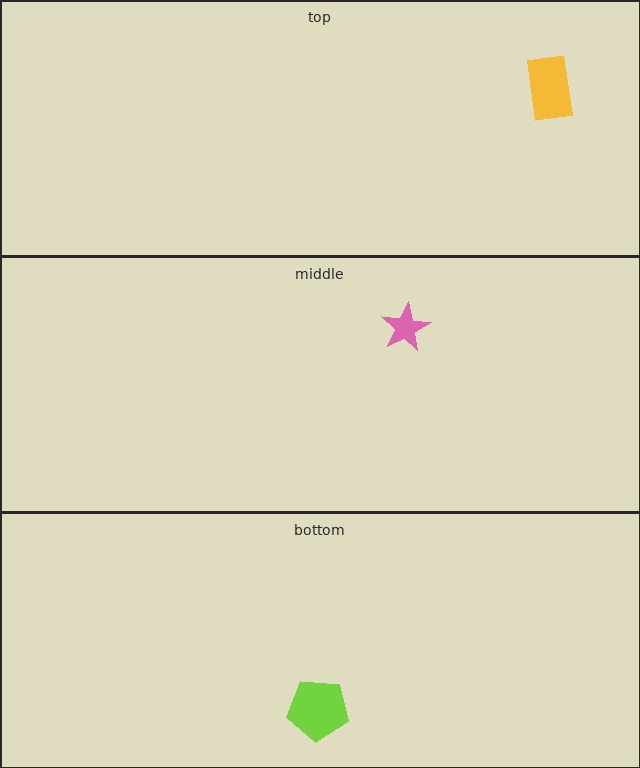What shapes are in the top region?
The yellow rectangle.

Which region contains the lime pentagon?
The bottom region.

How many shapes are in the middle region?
1.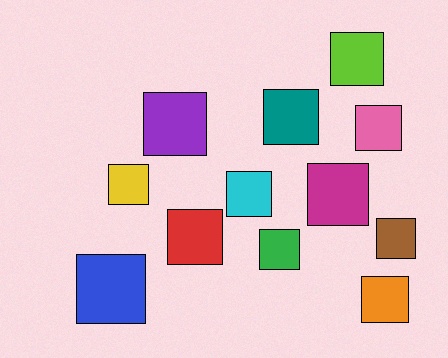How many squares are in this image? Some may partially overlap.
There are 12 squares.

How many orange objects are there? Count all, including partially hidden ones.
There is 1 orange object.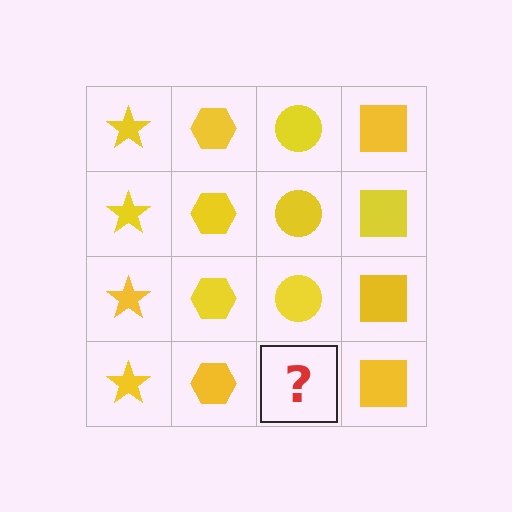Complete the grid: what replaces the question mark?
The question mark should be replaced with a yellow circle.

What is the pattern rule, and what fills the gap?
The rule is that each column has a consistent shape. The gap should be filled with a yellow circle.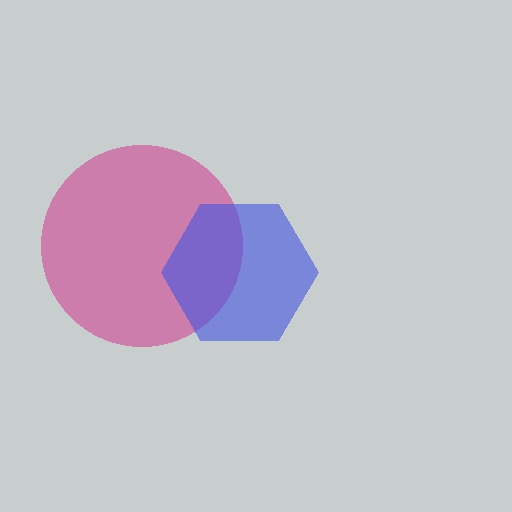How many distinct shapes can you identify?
There are 2 distinct shapes: a magenta circle, a blue hexagon.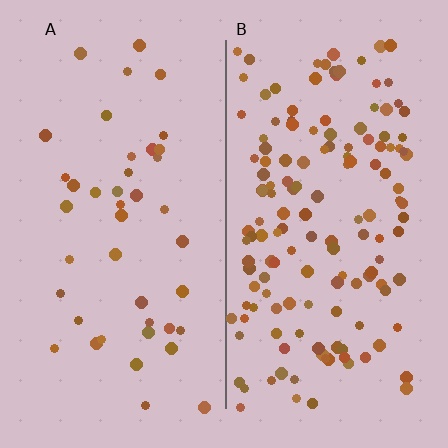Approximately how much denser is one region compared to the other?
Approximately 3.5× — region B over region A.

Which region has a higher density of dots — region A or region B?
B (the right).